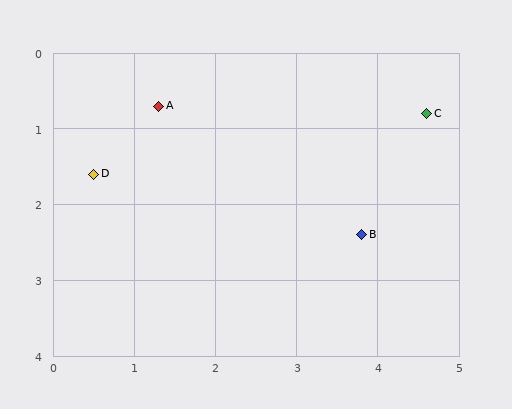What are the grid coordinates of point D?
Point D is at approximately (0.5, 1.6).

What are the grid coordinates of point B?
Point B is at approximately (3.8, 2.4).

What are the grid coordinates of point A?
Point A is at approximately (1.3, 0.7).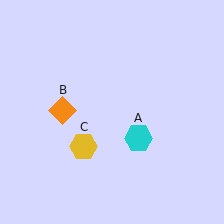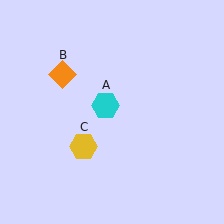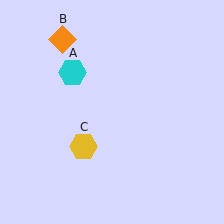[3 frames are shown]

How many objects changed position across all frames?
2 objects changed position: cyan hexagon (object A), orange diamond (object B).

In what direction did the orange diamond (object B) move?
The orange diamond (object B) moved up.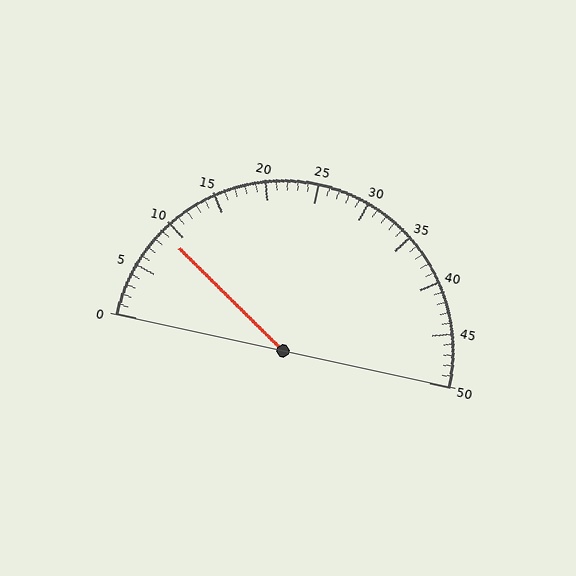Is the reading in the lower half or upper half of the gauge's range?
The reading is in the lower half of the range (0 to 50).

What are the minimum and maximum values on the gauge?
The gauge ranges from 0 to 50.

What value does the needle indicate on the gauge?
The needle indicates approximately 9.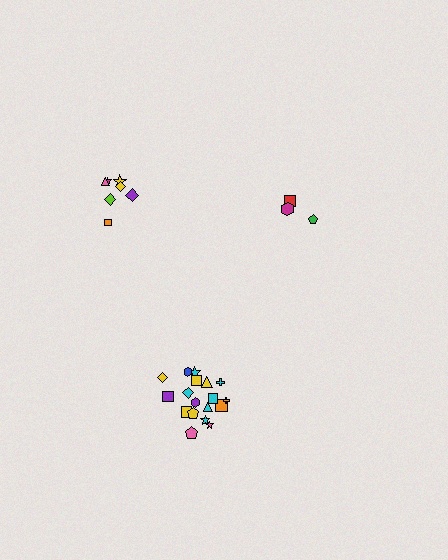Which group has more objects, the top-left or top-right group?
The top-left group.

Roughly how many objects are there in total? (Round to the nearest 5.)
Roughly 30 objects in total.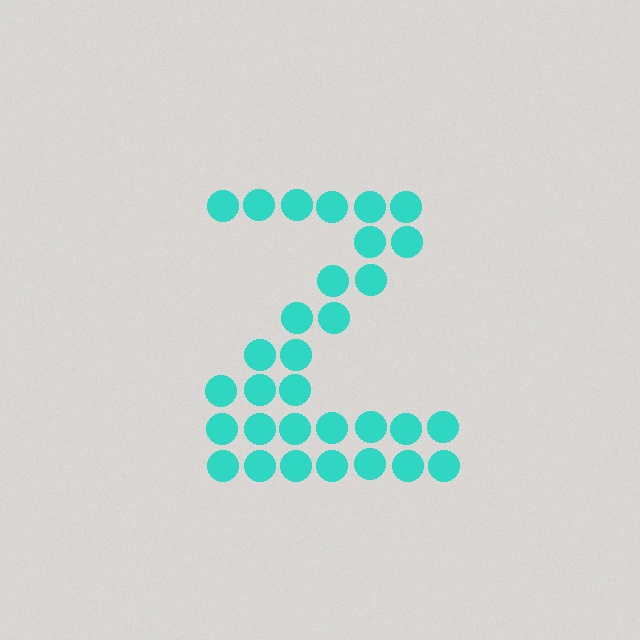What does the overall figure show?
The overall figure shows the letter Z.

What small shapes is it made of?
It is made of small circles.